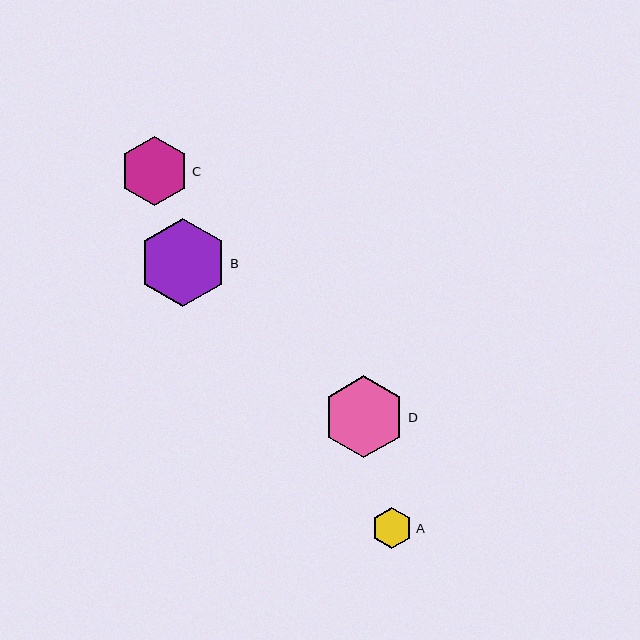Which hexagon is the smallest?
Hexagon A is the smallest with a size of approximately 41 pixels.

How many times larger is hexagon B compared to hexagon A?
Hexagon B is approximately 2.1 times the size of hexagon A.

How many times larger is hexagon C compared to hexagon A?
Hexagon C is approximately 1.7 times the size of hexagon A.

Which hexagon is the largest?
Hexagon B is the largest with a size of approximately 88 pixels.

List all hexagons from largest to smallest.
From largest to smallest: B, D, C, A.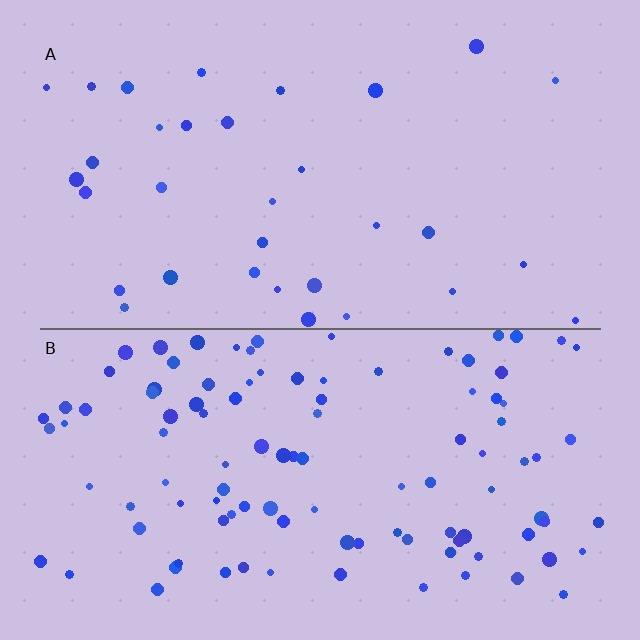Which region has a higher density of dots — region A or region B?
B (the bottom).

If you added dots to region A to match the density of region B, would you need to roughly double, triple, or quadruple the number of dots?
Approximately triple.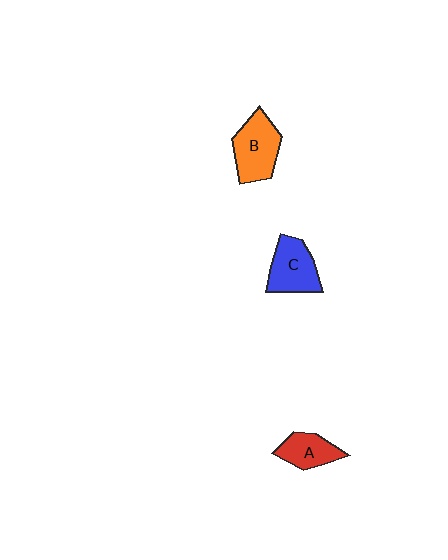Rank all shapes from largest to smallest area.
From largest to smallest: B (orange), C (blue), A (red).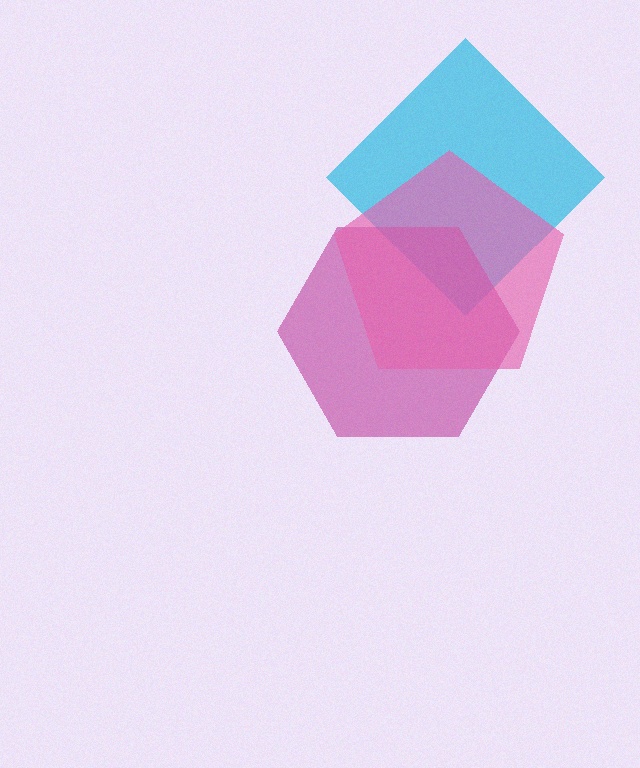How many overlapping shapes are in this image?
There are 3 overlapping shapes in the image.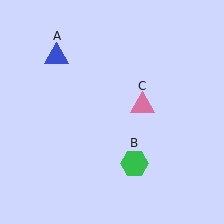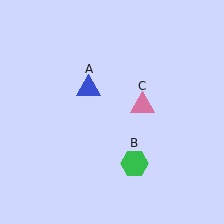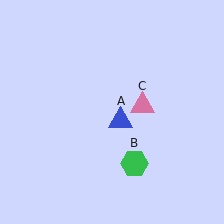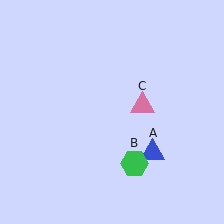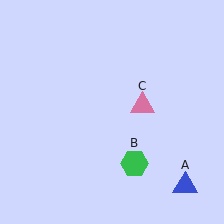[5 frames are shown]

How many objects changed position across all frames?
1 object changed position: blue triangle (object A).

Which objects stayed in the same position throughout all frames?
Green hexagon (object B) and pink triangle (object C) remained stationary.